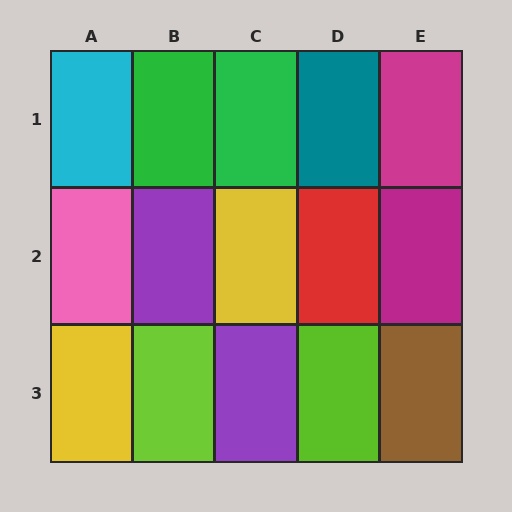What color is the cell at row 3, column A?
Yellow.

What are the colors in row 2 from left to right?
Pink, purple, yellow, red, magenta.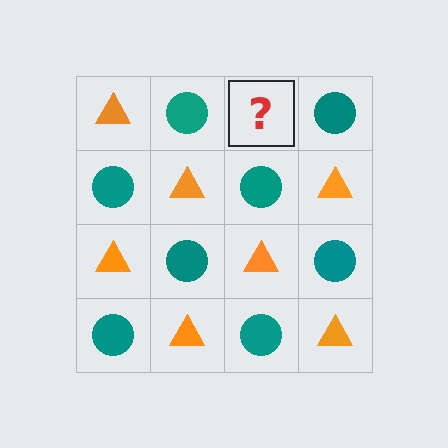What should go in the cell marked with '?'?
The missing cell should contain an orange triangle.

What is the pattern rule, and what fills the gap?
The rule is that it alternates orange triangle and teal circle in a checkerboard pattern. The gap should be filled with an orange triangle.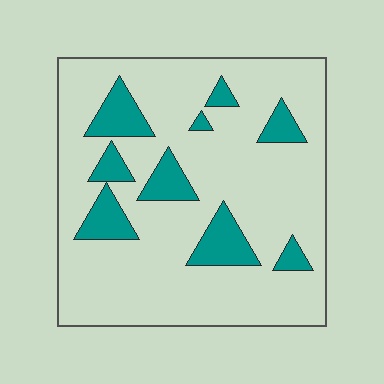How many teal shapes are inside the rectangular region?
9.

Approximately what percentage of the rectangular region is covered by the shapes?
Approximately 15%.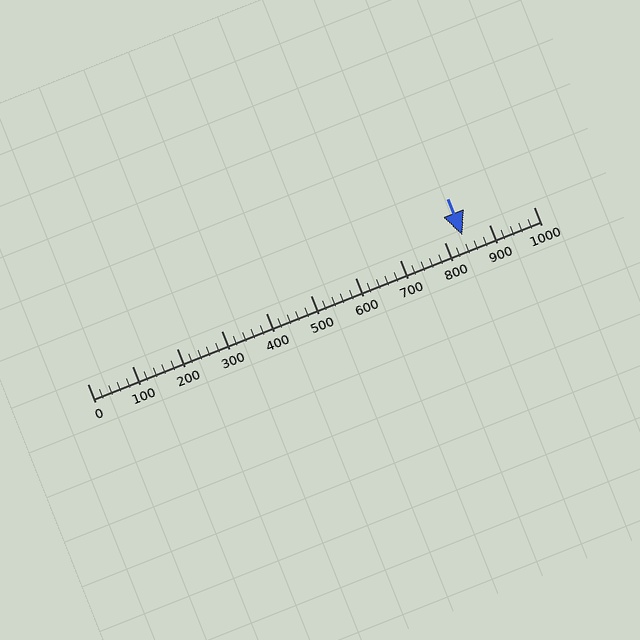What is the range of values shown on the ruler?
The ruler shows values from 0 to 1000.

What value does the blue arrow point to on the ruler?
The blue arrow points to approximately 840.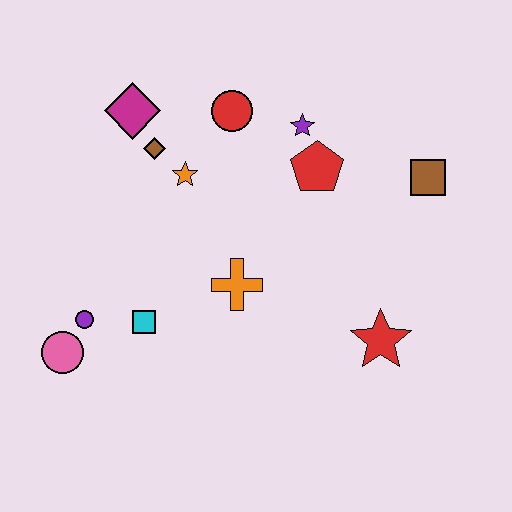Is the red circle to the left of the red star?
Yes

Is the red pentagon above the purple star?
No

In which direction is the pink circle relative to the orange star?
The pink circle is below the orange star.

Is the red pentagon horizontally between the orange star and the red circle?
No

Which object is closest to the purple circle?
The pink circle is closest to the purple circle.